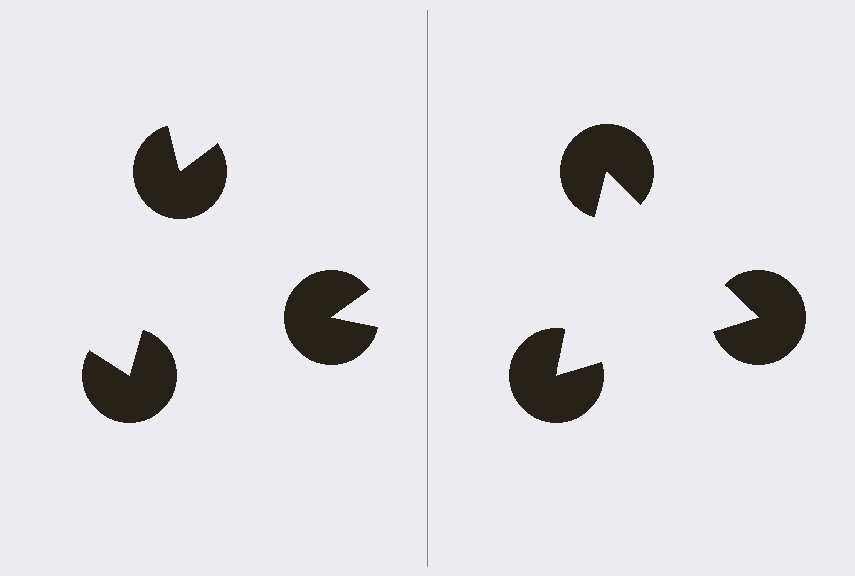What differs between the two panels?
The pac-man discs are positioned identically on both sides; only the wedge orientations differ. On the right they align to a triangle; on the left they are misaligned.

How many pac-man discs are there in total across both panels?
6 — 3 on each side.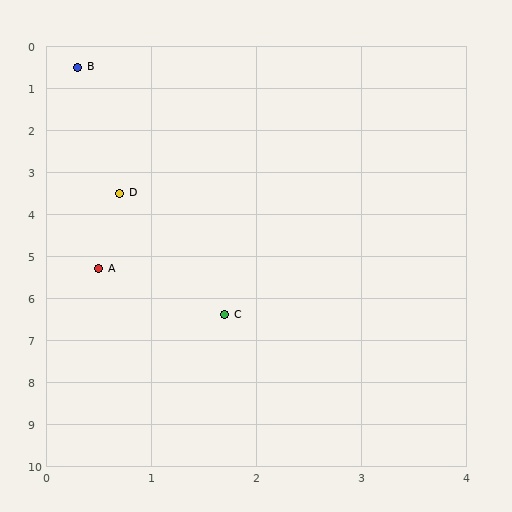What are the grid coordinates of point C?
Point C is at approximately (1.7, 6.4).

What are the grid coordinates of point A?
Point A is at approximately (0.5, 5.3).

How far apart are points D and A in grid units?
Points D and A are about 1.8 grid units apart.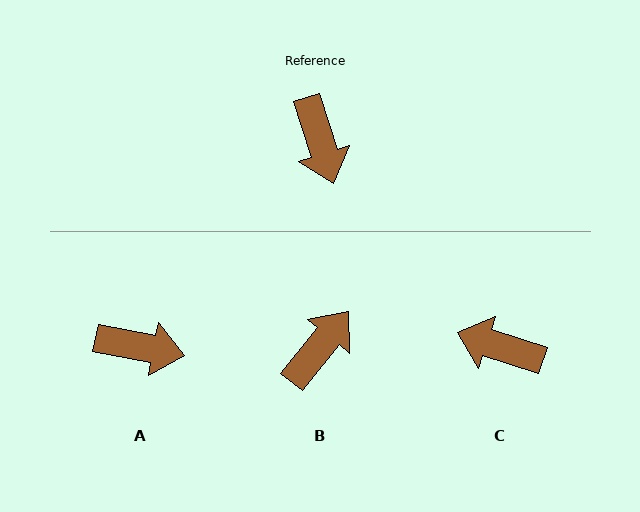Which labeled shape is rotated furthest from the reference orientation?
C, about 126 degrees away.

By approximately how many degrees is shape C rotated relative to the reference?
Approximately 126 degrees clockwise.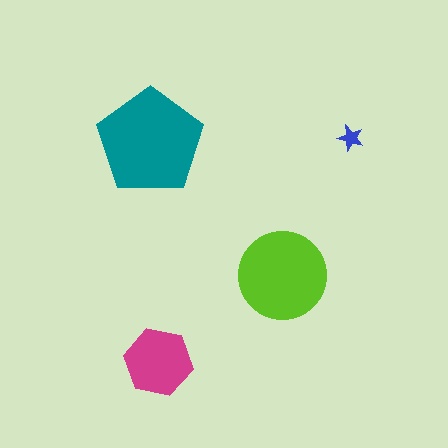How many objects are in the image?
There are 4 objects in the image.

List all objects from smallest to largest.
The blue star, the magenta hexagon, the lime circle, the teal pentagon.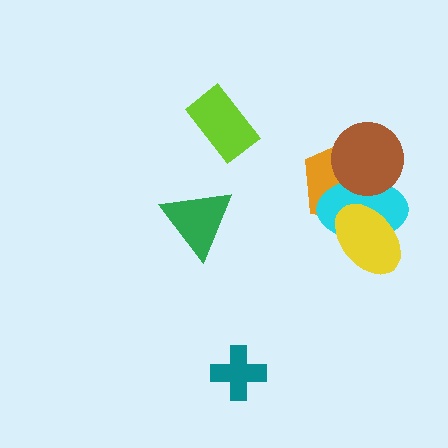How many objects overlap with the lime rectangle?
0 objects overlap with the lime rectangle.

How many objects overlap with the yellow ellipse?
2 objects overlap with the yellow ellipse.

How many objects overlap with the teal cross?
0 objects overlap with the teal cross.